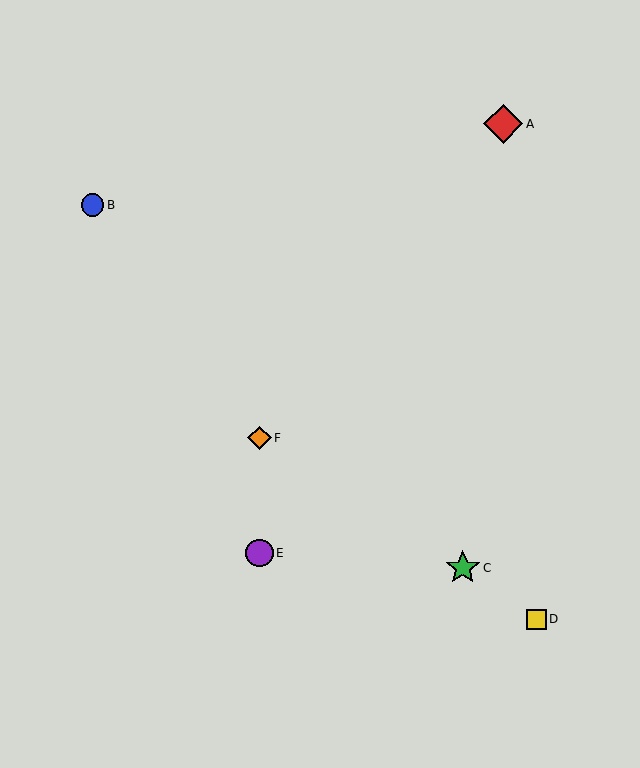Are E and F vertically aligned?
Yes, both are at x≈260.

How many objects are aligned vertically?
2 objects (E, F) are aligned vertically.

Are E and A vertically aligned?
No, E is at x≈260 and A is at x≈503.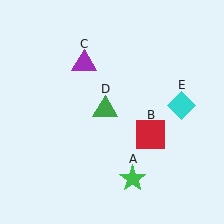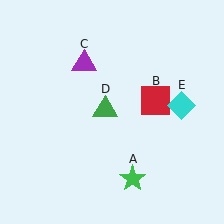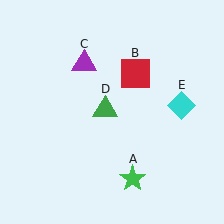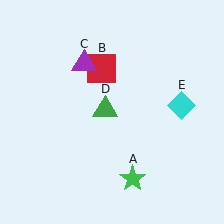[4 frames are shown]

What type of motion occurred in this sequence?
The red square (object B) rotated counterclockwise around the center of the scene.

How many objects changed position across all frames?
1 object changed position: red square (object B).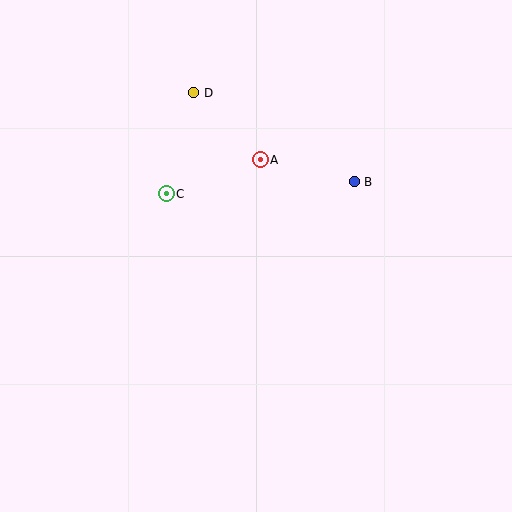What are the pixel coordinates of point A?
Point A is at (260, 160).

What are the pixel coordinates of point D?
Point D is at (194, 93).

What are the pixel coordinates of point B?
Point B is at (354, 182).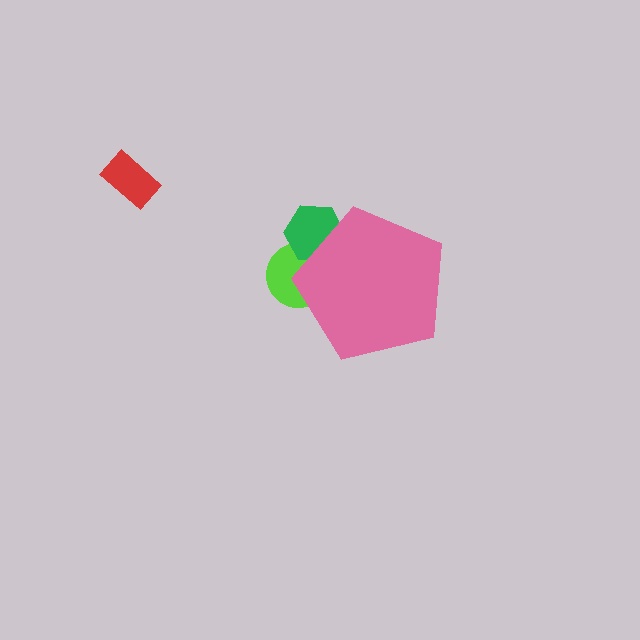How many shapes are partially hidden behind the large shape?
2 shapes are partially hidden.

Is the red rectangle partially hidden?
No, the red rectangle is fully visible.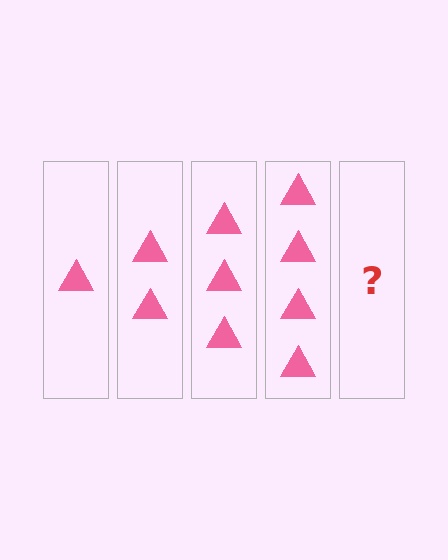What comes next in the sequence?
The next element should be 5 triangles.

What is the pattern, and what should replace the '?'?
The pattern is that each step adds one more triangle. The '?' should be 5 triangles.